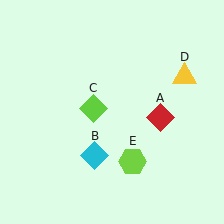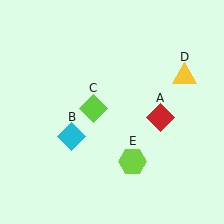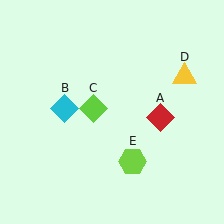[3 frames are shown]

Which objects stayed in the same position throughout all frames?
Red diamond (object A) and lime diamond (object C) and yellow triangle (object D) and lime hexagon (object E) remained stationary.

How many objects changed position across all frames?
1 object changed position: cyan diamond (object B).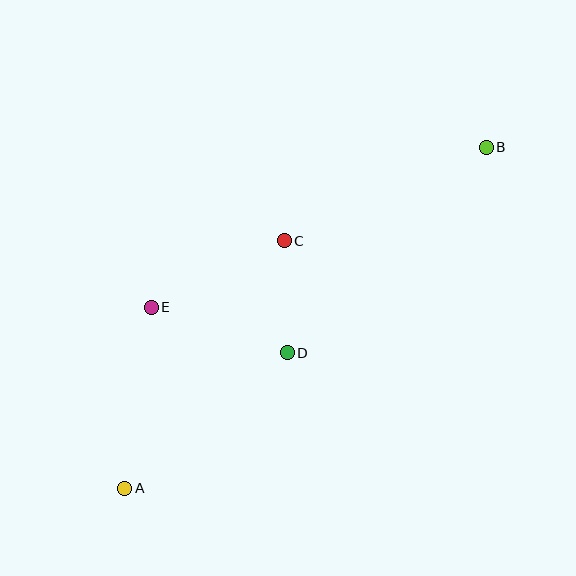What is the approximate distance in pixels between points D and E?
The distance between D and E is approximately 143 pixels.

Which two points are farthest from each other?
Points A and B are farthest from each other.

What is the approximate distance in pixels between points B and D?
The distance between B and D is approximately 286 pixels.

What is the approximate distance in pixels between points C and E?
The distance between C and E is approximately 148 pixels.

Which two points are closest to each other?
Points C and D are closest to each other.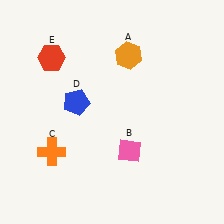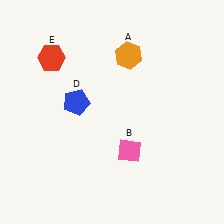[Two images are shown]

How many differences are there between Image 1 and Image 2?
There is 1 difference between the two images.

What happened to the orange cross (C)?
The orange cross (C) was removed in Image 2. It was in the bottom-left area of Image 1.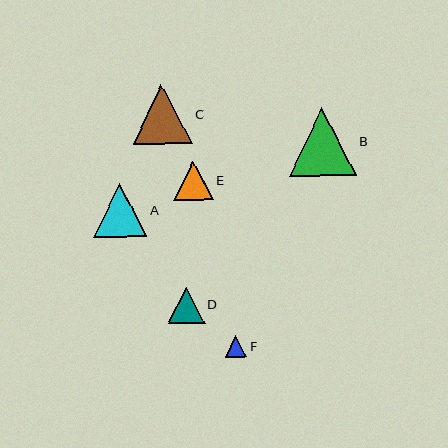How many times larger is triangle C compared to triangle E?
Triangle C is approximately 1.5 times the size of triangle E.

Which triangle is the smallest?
Triangle F is the smallest with a size of approximately 22 pixels.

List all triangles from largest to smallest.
From largest to smallest: B, C, A, E, D, F.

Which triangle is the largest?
Triangle B is the largest with a size of approximately 67 pixels.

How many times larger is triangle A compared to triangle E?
Triangle A is approximately 1.4 times the size of triangle E.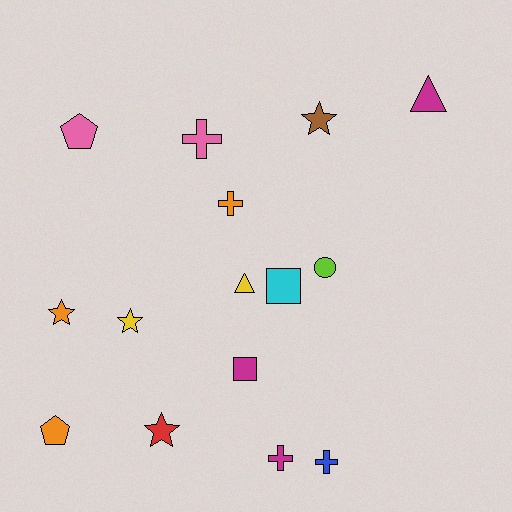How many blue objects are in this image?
There is 1 blue object.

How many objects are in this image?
There are 15 objects.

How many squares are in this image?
There are 2 squares.